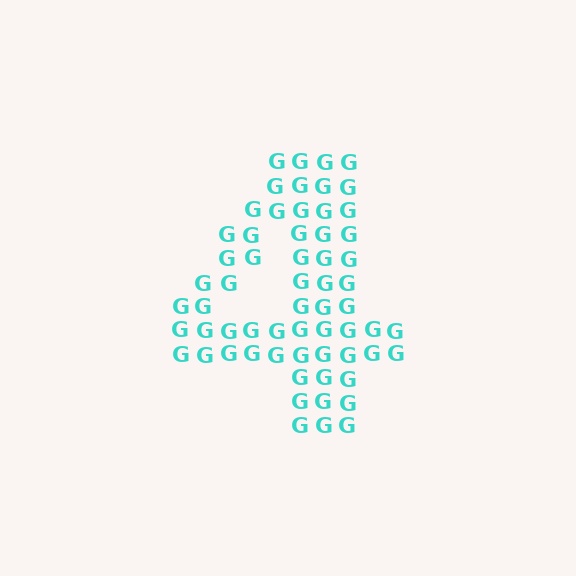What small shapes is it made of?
It is made of small letter G's.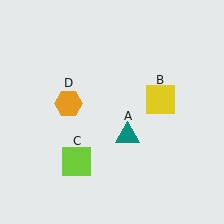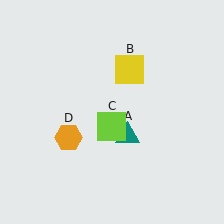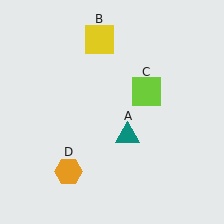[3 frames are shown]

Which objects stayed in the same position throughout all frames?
Teal triangle (object A) remained stationary.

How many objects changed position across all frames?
3 objects changed position: yellow square (object B), lime square (object C), orange hexagon (object D).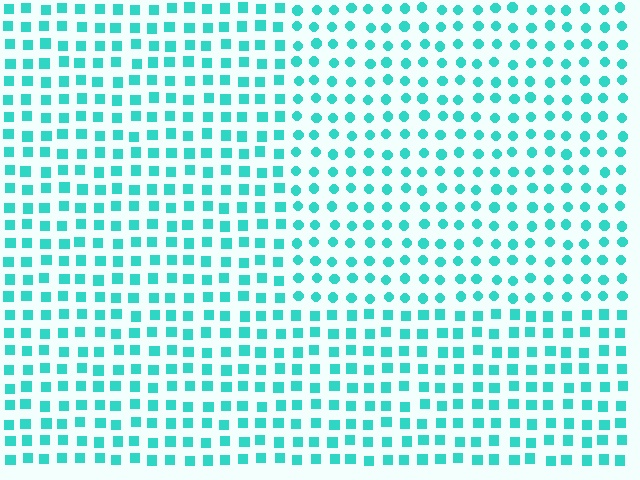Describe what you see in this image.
The image is filled with small cyan elements arranged in a uniform grid. A rectangle-shaped region contains circles, while the surrounding area contains squares. The boundary is defined purely by the change in element shape.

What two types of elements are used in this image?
The image uses circles inside the rectangle region and squares outside it.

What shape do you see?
I see a rectangle.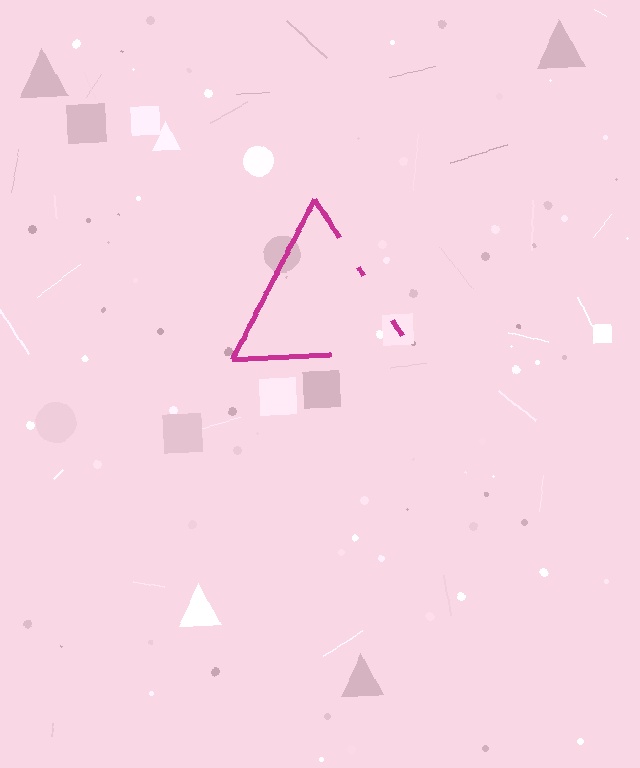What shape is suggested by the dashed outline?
The dashed outline suggests a triangle.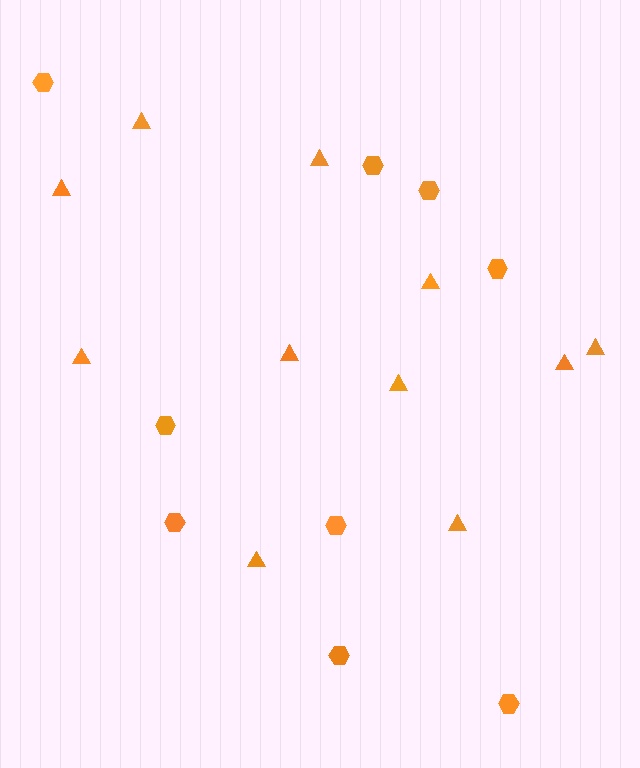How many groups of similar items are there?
There are 2 groups: one group of triangles (11) and one group of hexagons (9).